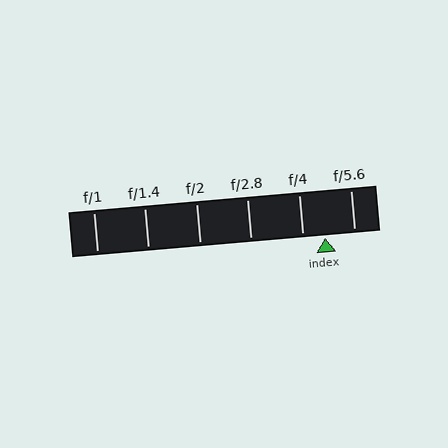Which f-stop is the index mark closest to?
The index mark is closest to f/4.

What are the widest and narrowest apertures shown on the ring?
The widest aperture shown is f/1 and the narrowest is f/5.6.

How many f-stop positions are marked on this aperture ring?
There are 6 f-stop positions marked.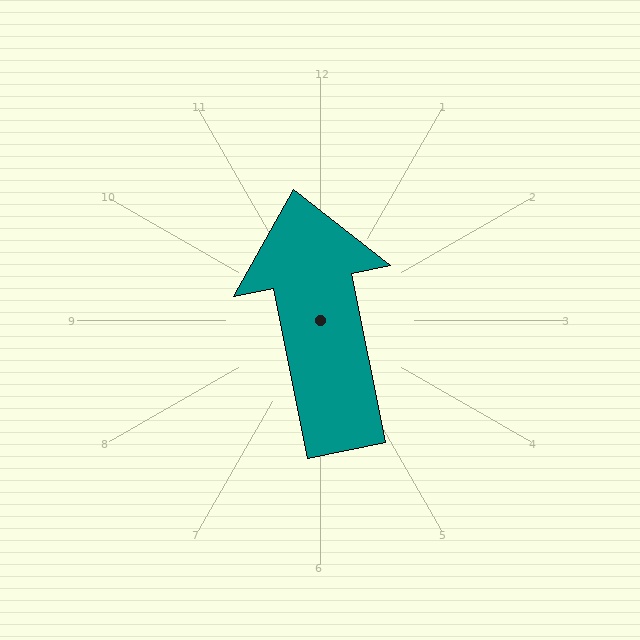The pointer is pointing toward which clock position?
Roughly 12 o'clock.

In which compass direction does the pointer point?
North.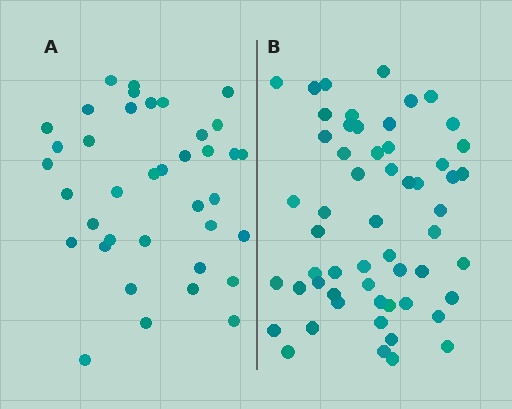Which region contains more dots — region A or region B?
Region B (the right region) has more dots.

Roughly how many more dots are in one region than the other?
Region B has approximately 20 more dots than region A.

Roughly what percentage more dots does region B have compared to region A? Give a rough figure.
About 45% more.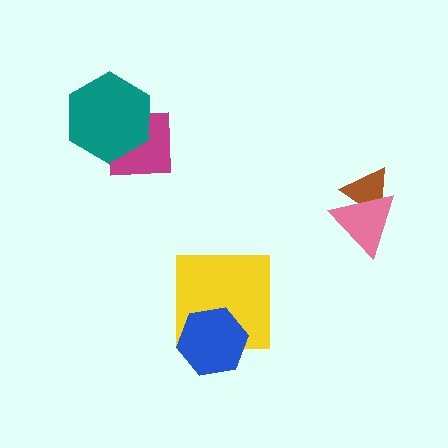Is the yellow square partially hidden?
Yes, it is partially covered by another shape.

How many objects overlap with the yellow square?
1 object overlaps with the yellow square.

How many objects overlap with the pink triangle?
1 object overlaps with the pink triangle.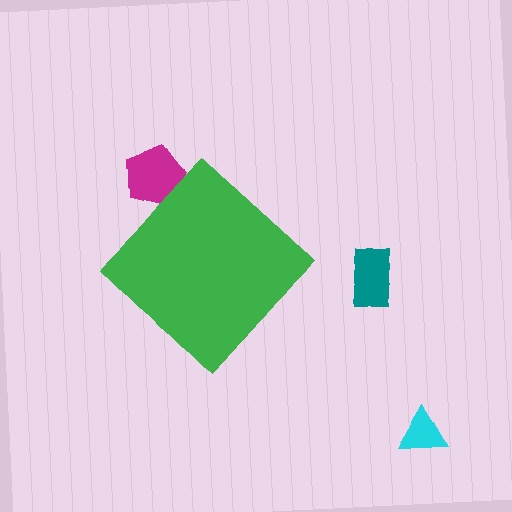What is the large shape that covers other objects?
A green diamond.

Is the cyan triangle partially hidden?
No, the cyan triangle is fully visible.